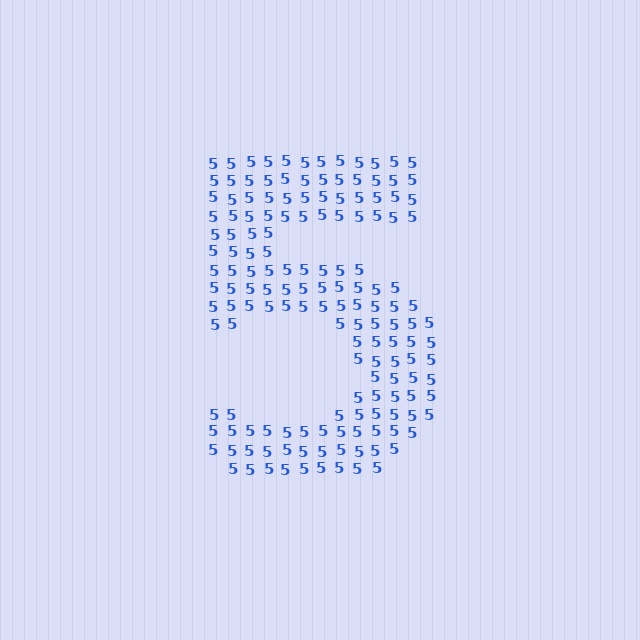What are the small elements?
The small elements are digit 5's.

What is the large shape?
The large shape is the digit 5.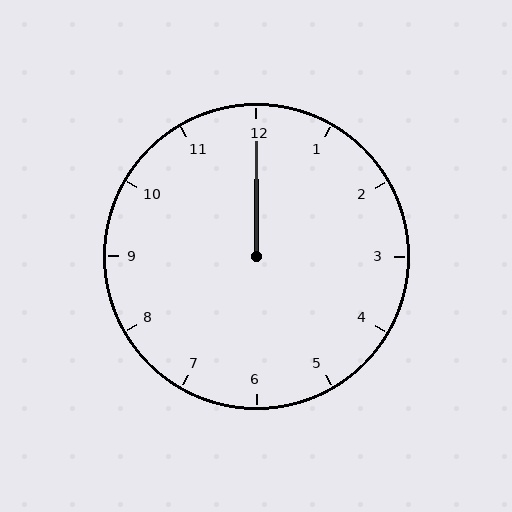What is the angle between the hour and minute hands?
Approximately 0 degrees.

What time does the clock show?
12:00.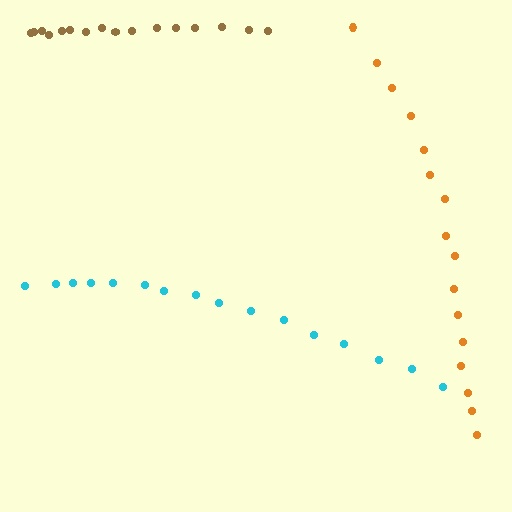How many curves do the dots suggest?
There are 3 distinct paths.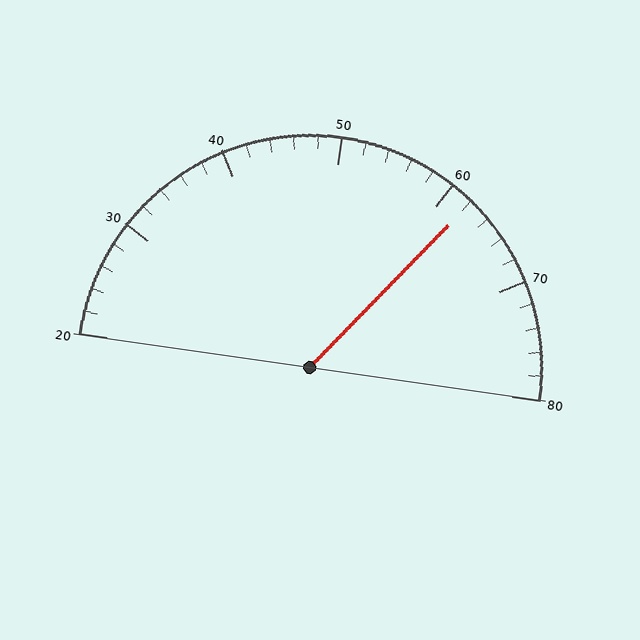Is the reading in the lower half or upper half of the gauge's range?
The reading is in the upper half of the range (20 to 80).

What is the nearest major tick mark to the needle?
The nearest major tick mark is 60.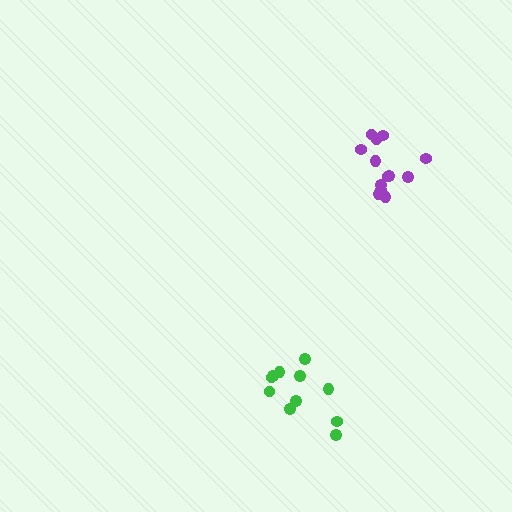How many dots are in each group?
Group 1: 13 dots, Group 2: 11 dots (24 total).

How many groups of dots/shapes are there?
There are 2 groups.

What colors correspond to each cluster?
The clusters are colored: purple, green.